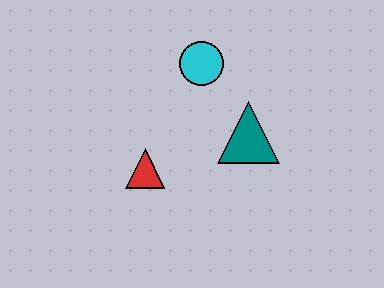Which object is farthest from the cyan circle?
The red triangle is farthest from the cyan circle.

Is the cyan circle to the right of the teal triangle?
No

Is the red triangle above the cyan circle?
No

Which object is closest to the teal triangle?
The cyan circle is closest to the teal triangle.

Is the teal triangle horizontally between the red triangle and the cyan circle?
No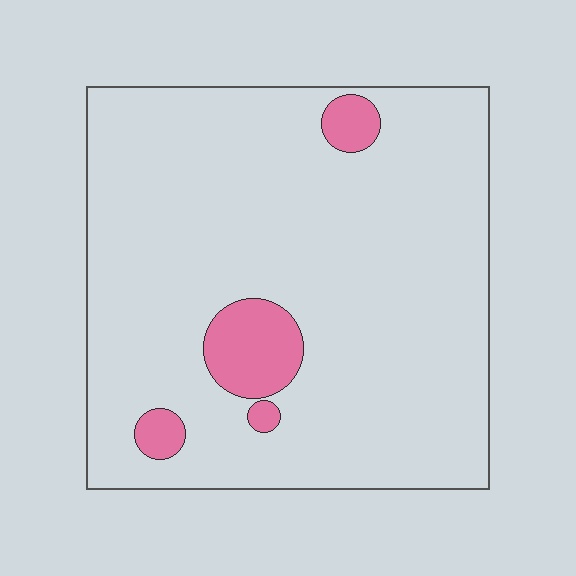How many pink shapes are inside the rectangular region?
4.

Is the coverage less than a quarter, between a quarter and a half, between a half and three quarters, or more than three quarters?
Less than a quarter.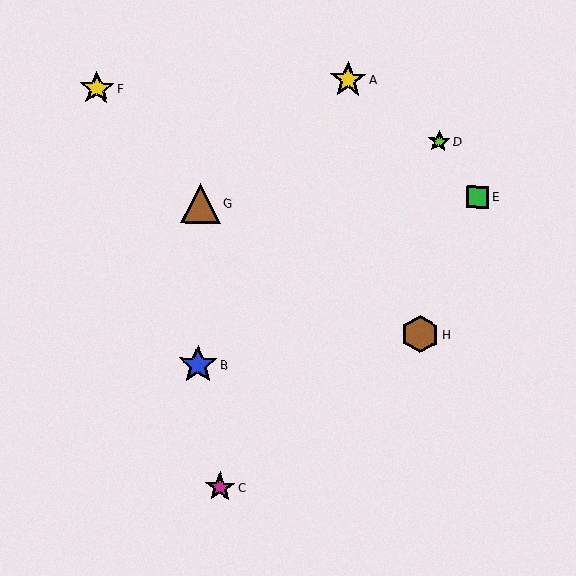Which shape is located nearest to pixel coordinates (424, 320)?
The brown hexagon (labeled H) at (420, 334) is nearest to that location.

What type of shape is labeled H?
Shape H is a brown hexagon.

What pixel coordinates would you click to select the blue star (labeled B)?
Click at (198, 365) to select the blue star B.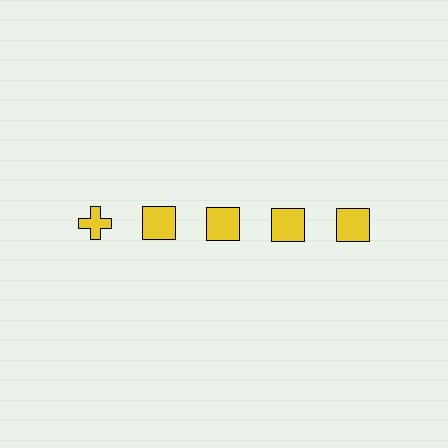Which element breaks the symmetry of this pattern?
The yellow cross in the top row, leftmost column breaks the symmetry. All other shapes are yellow squares.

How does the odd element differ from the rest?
It has a different shape: cross instead of square.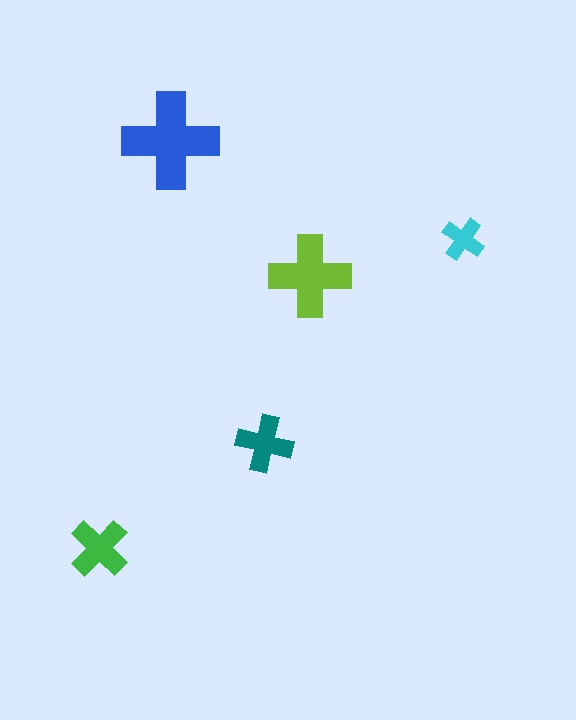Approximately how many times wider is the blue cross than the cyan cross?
About 2.5 times wider.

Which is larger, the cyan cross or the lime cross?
The lime one.